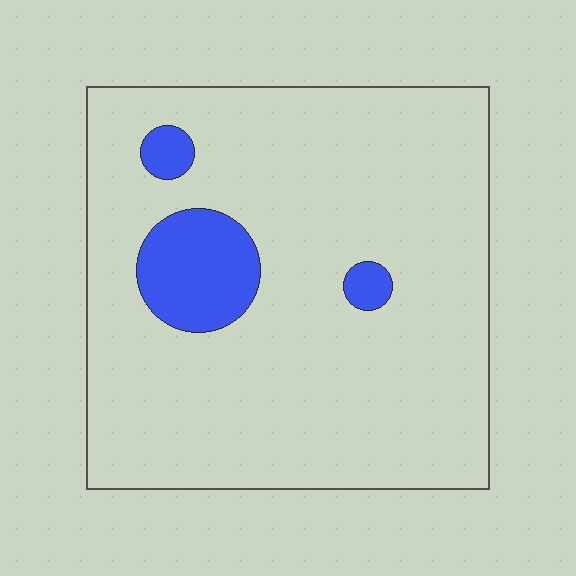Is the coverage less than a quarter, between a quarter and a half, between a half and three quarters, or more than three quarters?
Less than a quarter.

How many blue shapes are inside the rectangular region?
3.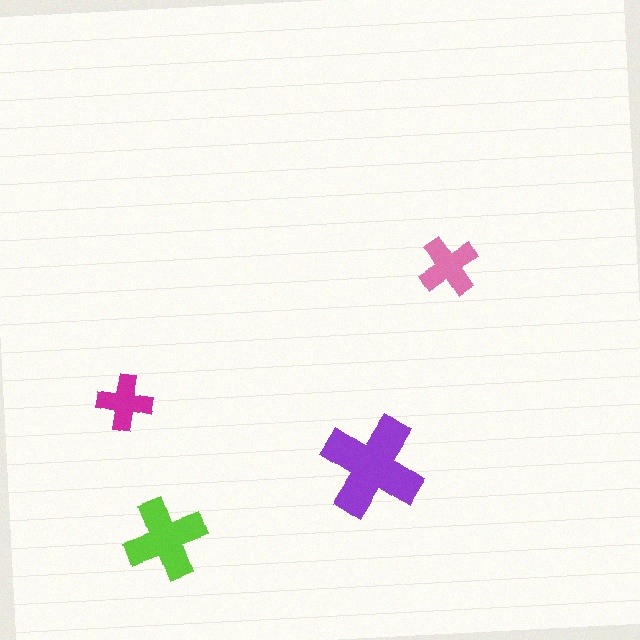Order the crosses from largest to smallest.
the purple one, the lime one, the pink one, the magenta one.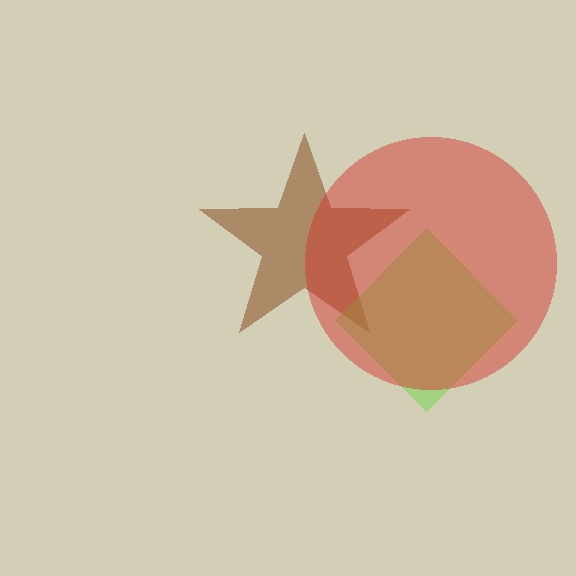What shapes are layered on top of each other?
The layered shapes are: a brown star, a lime diamond, a red circle.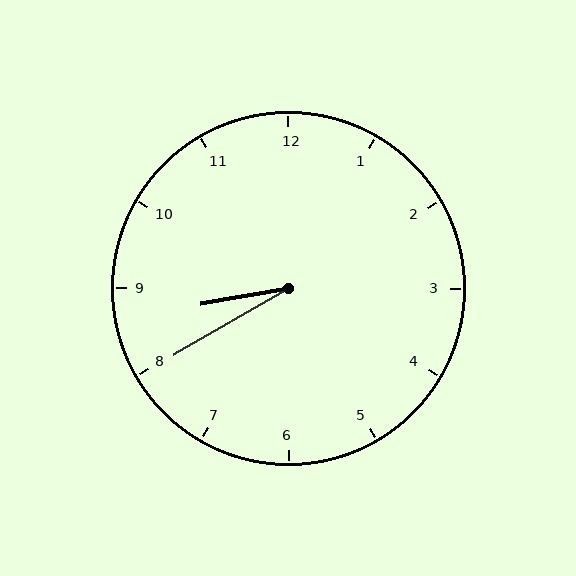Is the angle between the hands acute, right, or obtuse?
It is acute.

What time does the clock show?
8:40.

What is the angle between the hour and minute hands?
Approximately 20 degrees.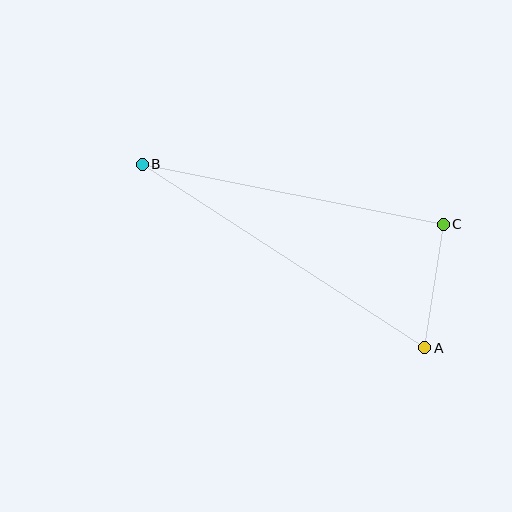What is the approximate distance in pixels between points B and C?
The distance between B and C is approximately 307 pixels.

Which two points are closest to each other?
Points A and C are closest to each other.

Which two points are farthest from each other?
Points A and B are farthest from each other.